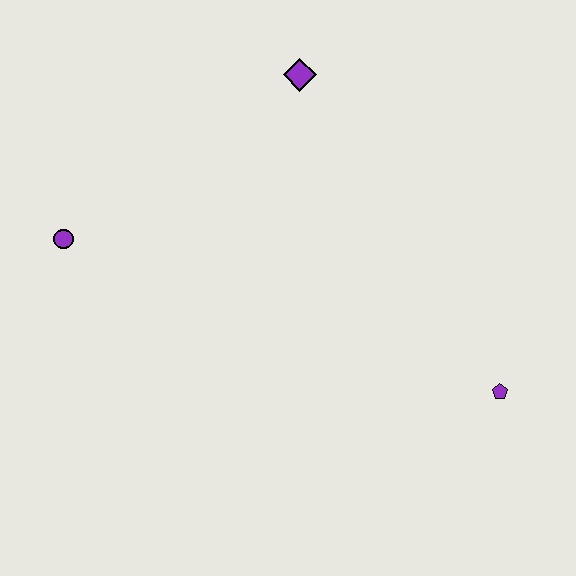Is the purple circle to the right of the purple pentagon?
No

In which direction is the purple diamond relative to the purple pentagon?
The purple diamond is above the purple pentagon.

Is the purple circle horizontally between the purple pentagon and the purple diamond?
No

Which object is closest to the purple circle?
The purple diamond is closest to the purple circle.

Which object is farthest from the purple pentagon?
The purple circle is farthest from the purple pentagon.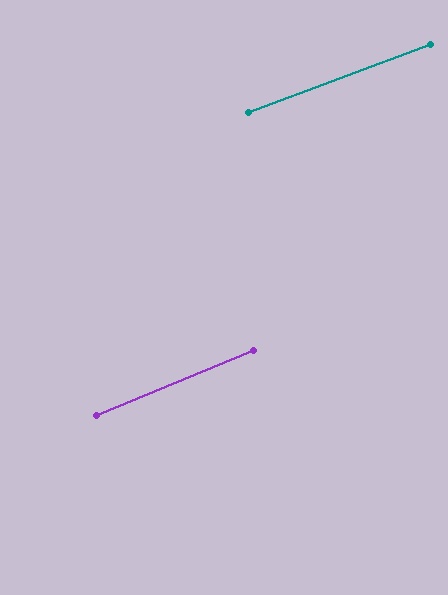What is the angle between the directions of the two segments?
Approximately 2 degrees.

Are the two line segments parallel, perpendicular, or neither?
Parallel — their directions differ by only 2.0°.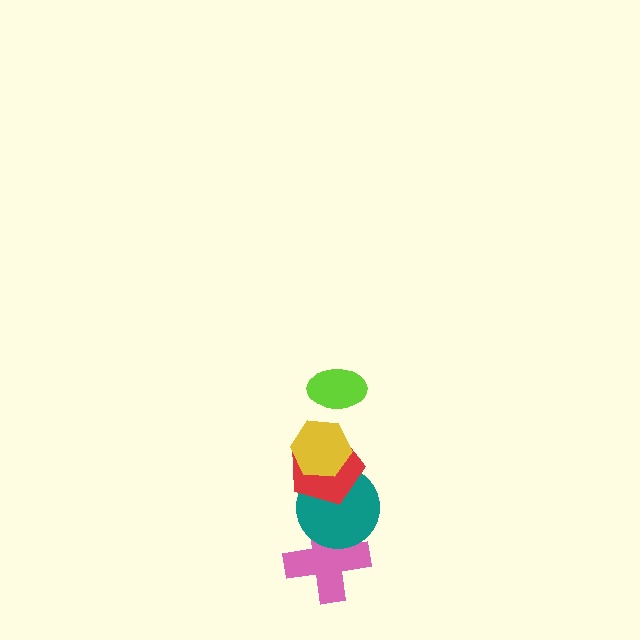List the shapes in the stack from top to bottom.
From top to bottom: the lime ellipse, the yellow hexagon, the red pentagon, the teal circle, the pink cross.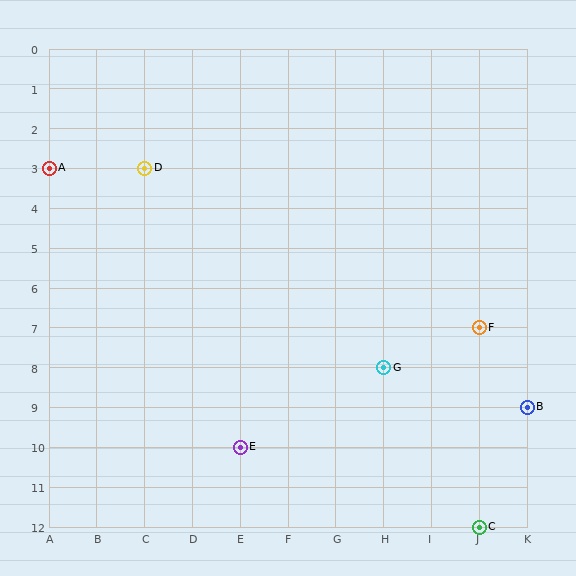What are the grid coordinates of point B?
Point B is at grid coordinates (K, 9).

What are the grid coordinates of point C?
Point C is at grid coordinates (J, 12).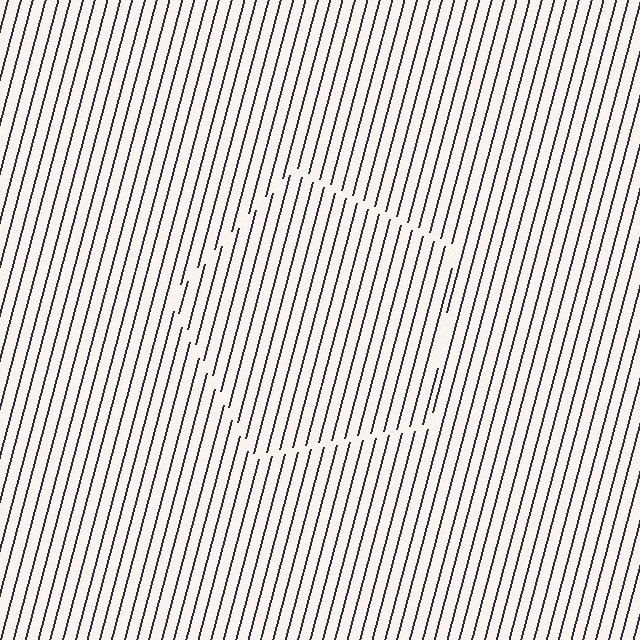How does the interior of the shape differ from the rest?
The interior of the shape contains the same grating, shifted by half a period — the contour is defined by the phase discontinuity where line-ends from the inner and outer gratings abut.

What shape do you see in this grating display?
An illusory pentagon. The interior of the shape contains the same grating, shifted by half a period — the contour is defined by the phase discontinuity where line-ends from the inner and outer gratings abut.